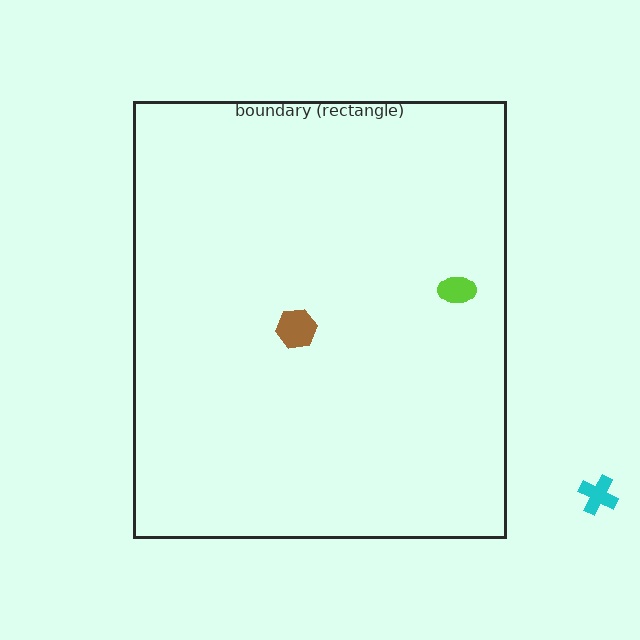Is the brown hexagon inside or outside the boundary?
Inside.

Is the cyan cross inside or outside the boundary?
Outside.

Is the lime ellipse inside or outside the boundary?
Inside.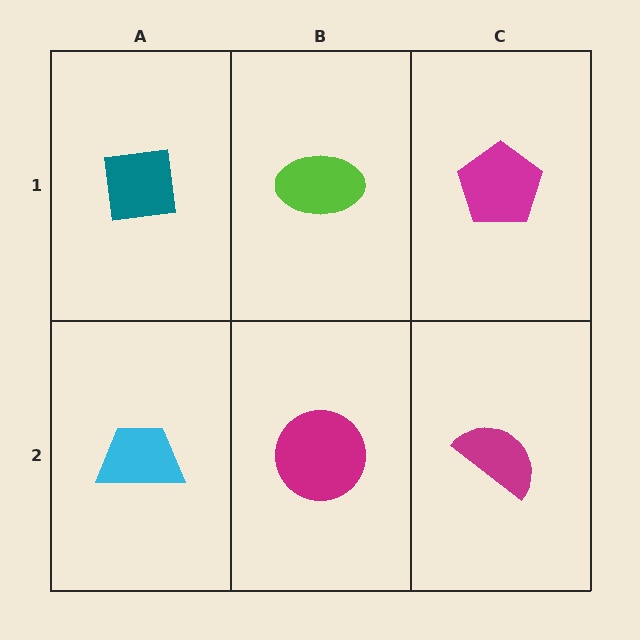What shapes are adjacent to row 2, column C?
A magenta pentagon (row 1, column C), a magenta circle (row 2, column B).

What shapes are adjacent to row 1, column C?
A magenta semicircle (row 2, column C), a lime ellipse (row 1, column B).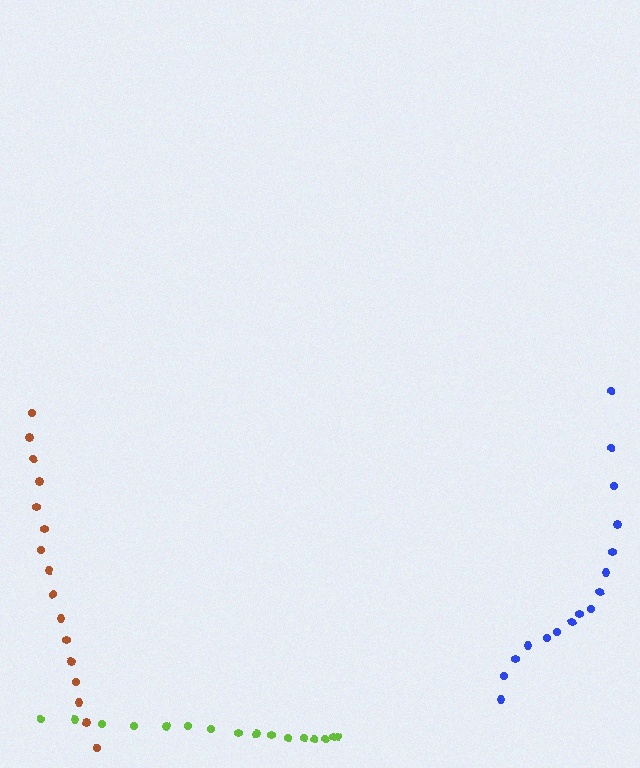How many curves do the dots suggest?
There are 3 distinct paths.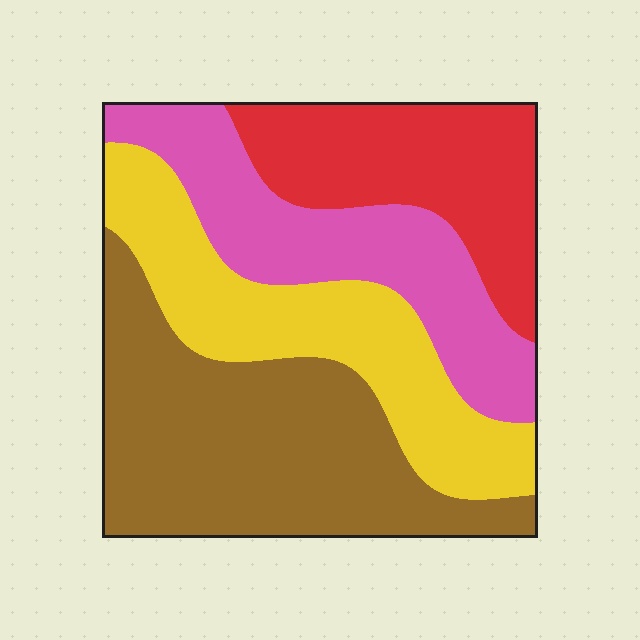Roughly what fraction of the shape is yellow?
Yellow covers roughly 25% of the shape.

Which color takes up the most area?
Brown, at roughly 35%.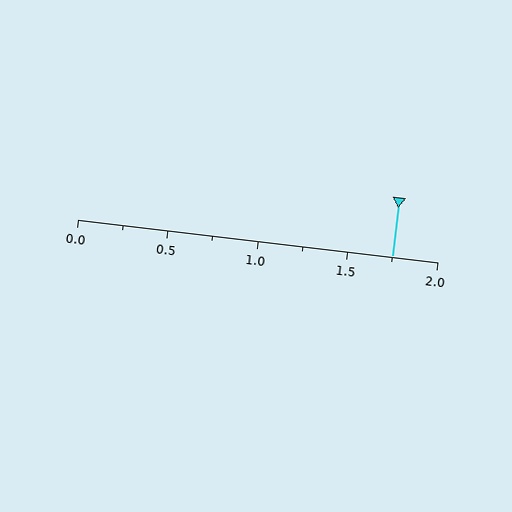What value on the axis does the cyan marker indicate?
The marker indicates approximately 1.75.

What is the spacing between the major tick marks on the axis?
The major ticks are spaced 0.5 apart.